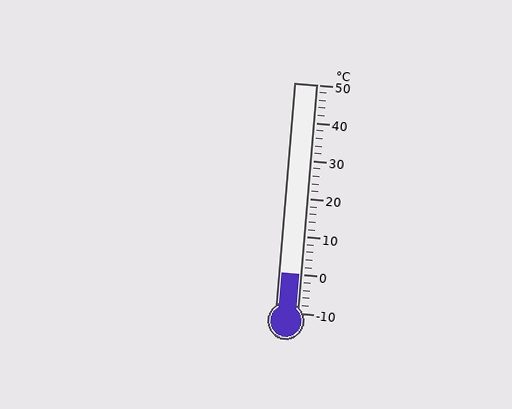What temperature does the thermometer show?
The thermometer shows approximately 0°C.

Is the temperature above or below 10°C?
The temperature is below 10°C.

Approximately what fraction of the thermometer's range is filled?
The thermometer is filled to approximately 15% of its range.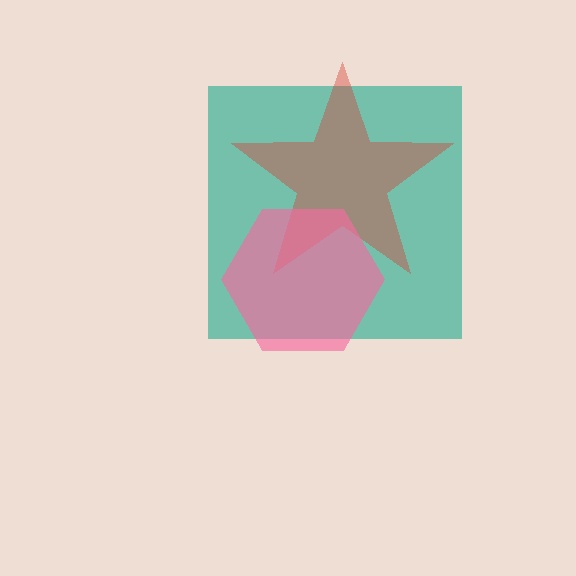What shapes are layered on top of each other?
The layered shapes are: a teal square, a red star, a pink hexagon.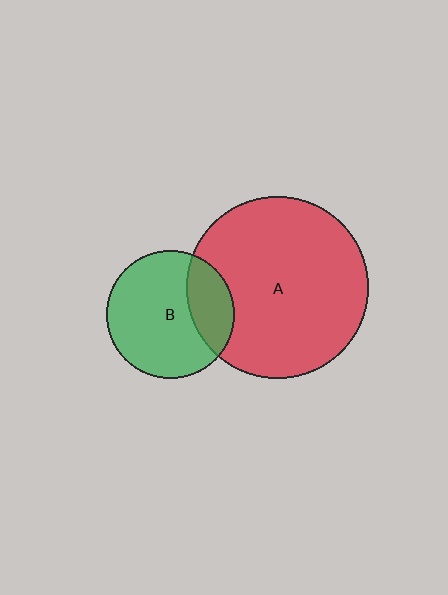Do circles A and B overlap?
Yes.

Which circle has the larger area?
Circle A (red).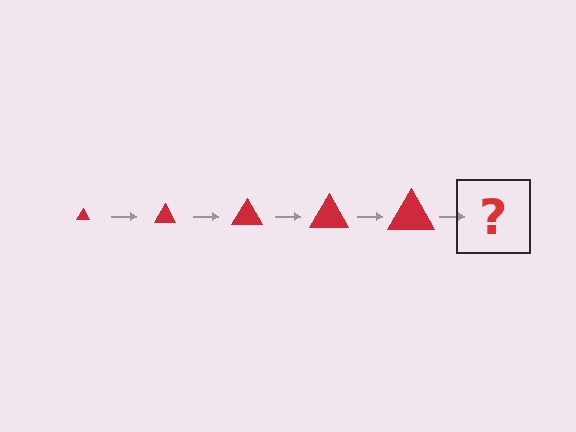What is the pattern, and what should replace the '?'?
The pattern is that the triangle gets progressively larger each step. The '?' should be a red triangle, larger than the previous one.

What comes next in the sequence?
The next element should be a red triangle, larger than the previous one.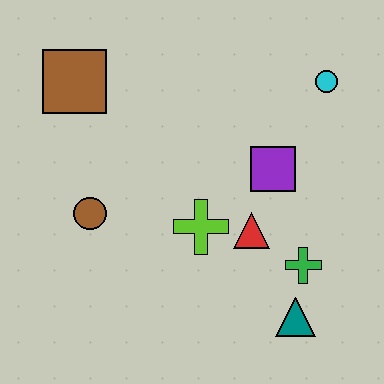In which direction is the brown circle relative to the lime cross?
The brown circle is to the left of the lime cross.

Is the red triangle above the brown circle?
No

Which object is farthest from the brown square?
The teal triangle is farthest from the brown square.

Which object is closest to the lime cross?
The red triangle is closest to the lime cross.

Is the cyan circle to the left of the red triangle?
No